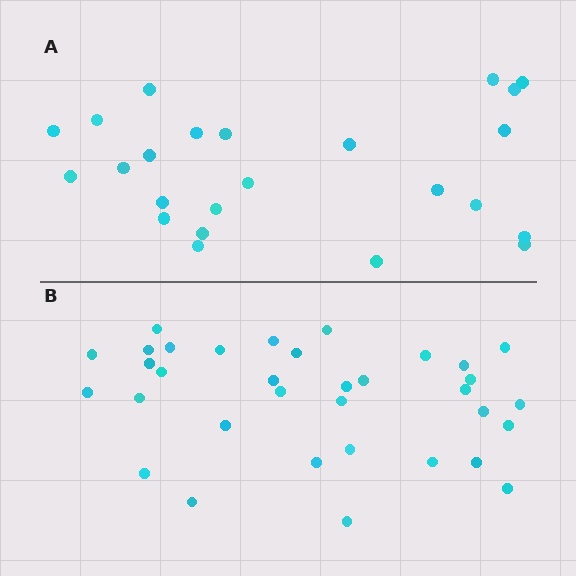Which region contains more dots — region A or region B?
Region B (the bottom region) has more dots.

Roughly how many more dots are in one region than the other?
Region B has roughly 10 or so more dots than region A.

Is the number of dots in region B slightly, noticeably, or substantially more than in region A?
Region B has noticeably more, but not dramatically so. The ratio is roughly 1.4 to 1.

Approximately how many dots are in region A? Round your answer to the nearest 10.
About 20 dots. (The exact count is 24, which rounds to 20.)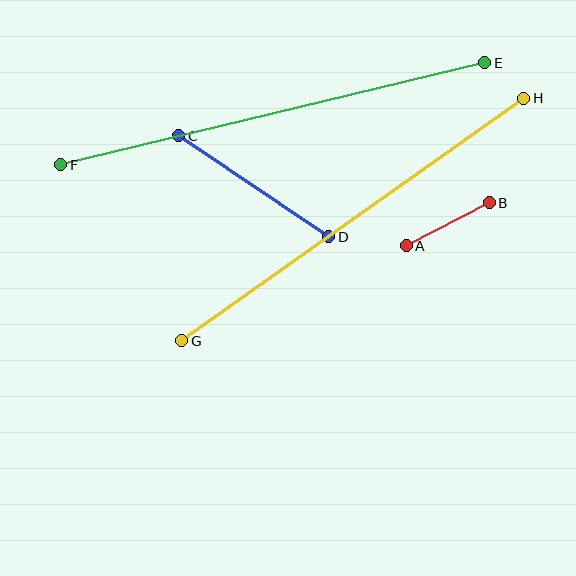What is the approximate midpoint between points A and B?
The midpoint is at approximately (448, 224) pixels.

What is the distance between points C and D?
The distance is approximately 181 pixels.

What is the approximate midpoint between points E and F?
The midpoint is at approximately (273, 114) pixels.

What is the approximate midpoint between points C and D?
The midpoint is at approximately (254, 186) pixels.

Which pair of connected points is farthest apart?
Points E and F are farthest apart.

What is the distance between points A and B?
The distance is approximately 94 pixels.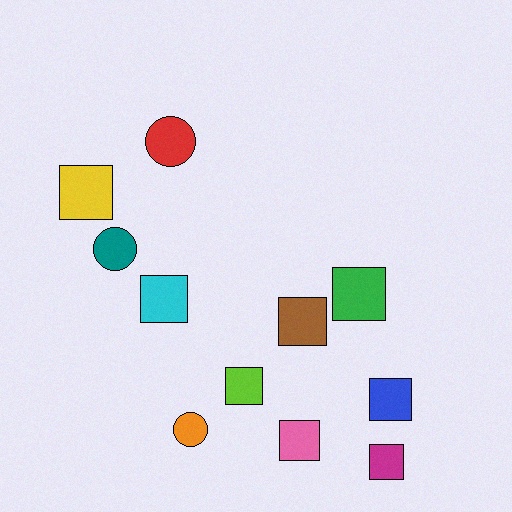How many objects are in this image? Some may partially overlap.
There are 11 objects.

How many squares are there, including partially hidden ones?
There are 8 squares.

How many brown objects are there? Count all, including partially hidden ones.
There is 1 brown object.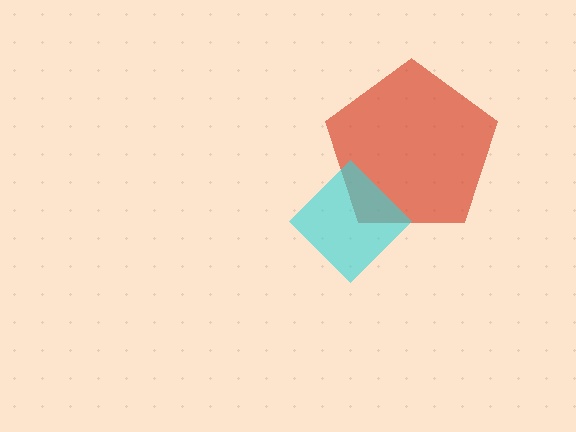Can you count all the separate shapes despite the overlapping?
Yes, there are 2 separate shapes.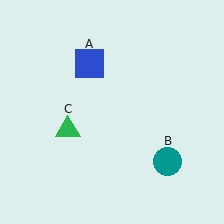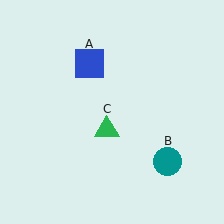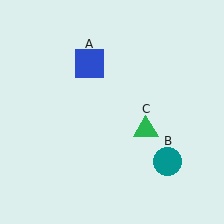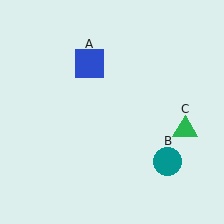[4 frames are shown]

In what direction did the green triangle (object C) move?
The green triangle (object C) moved right.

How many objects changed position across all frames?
1 object changed position: green triangle (object C).